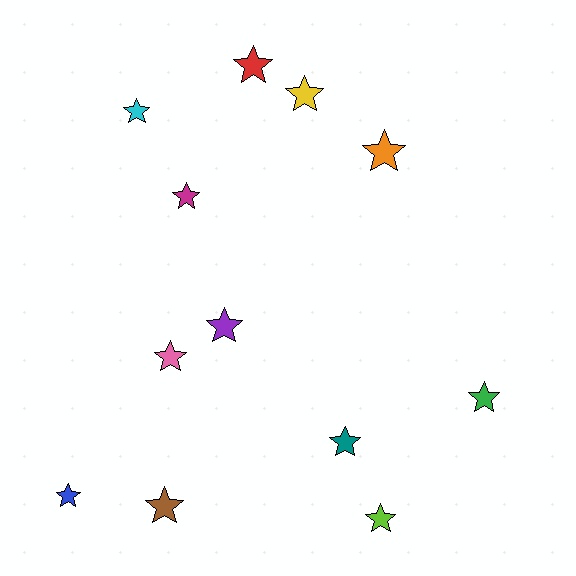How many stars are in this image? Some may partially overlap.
There are 12 stars.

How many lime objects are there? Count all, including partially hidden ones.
There is 1 lime object.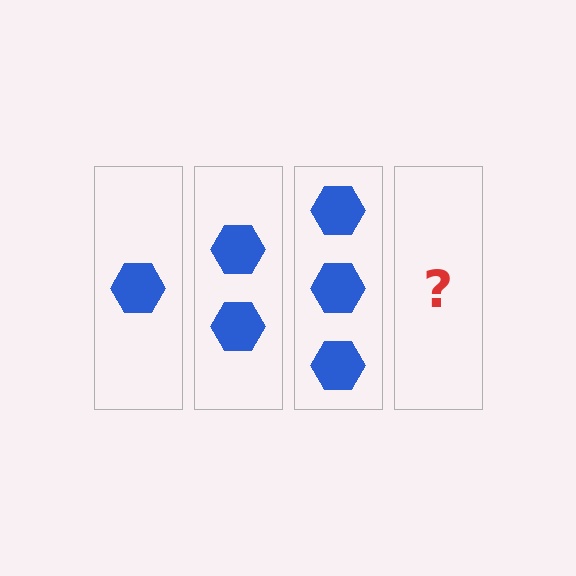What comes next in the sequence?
The next element should be 4 hexagons.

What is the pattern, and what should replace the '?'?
The pattern is that each step adds one more hexagon. The '?' should be 4 hexagons.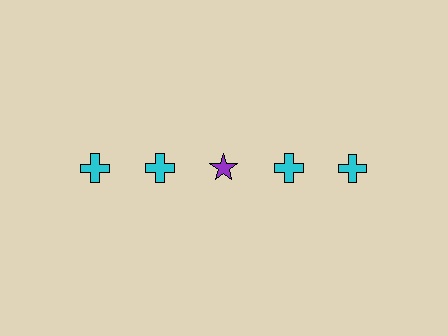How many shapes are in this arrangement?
There are 5 shapes arranged in a grid pattern.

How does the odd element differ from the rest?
It differs in both color (purple instead of cyan) and shape (star instead of cross).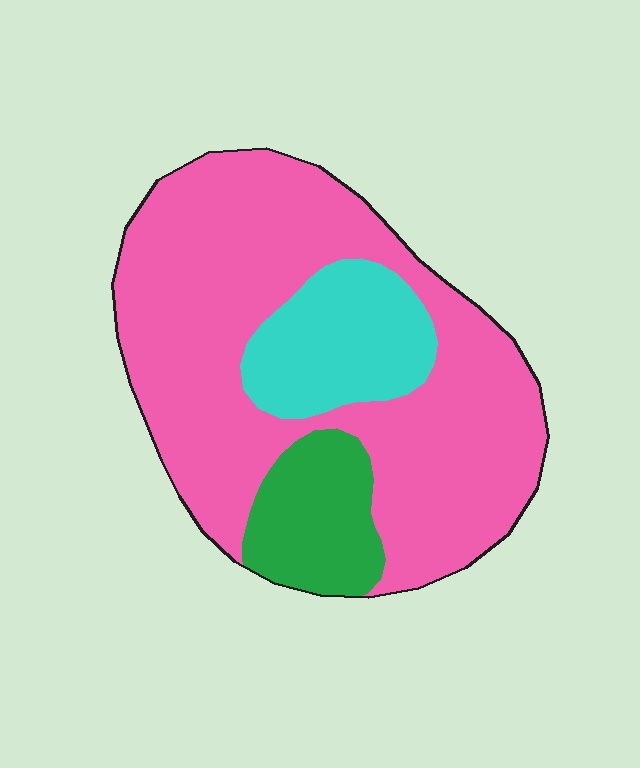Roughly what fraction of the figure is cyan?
Cyan covers 16% of the figure.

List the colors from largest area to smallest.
From largest to smallest: pink, cyan, green.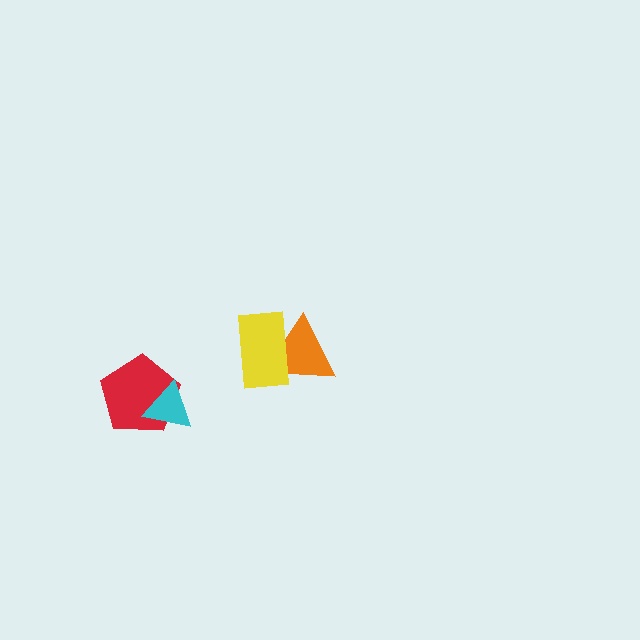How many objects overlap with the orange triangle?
1 object overlaps with the orange triangle.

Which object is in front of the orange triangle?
The yellow rectangle is in front of the orange triangle.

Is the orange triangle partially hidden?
Yes, it is partially covered by another shape.